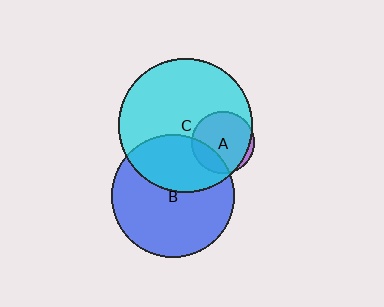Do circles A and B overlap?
Yes.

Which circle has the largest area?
Circle C (cyan).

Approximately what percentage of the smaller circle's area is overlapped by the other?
Approximately 25%.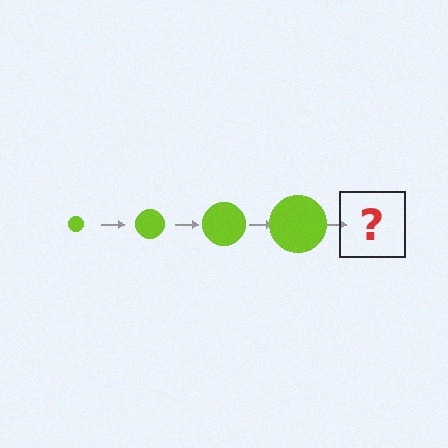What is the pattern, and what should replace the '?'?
The pattern is that the circle gets progressively larger each step. The '?' should be a lime circle, larger than the previous one.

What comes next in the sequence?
The next element should be a lime circle, larger than the previous one.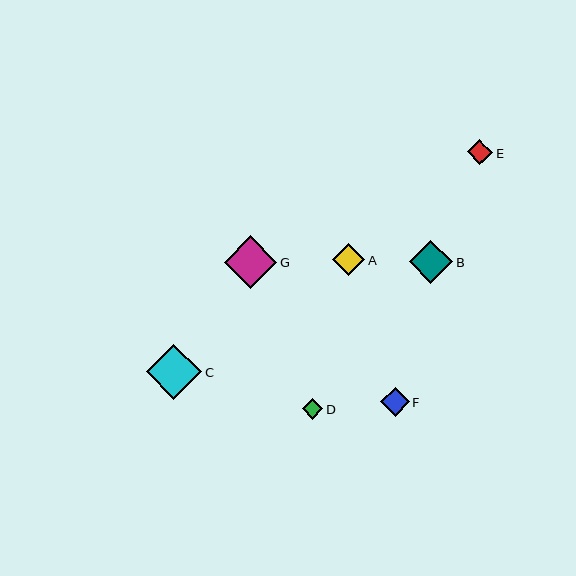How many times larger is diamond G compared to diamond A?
Diamond G is approximately 1.7 times the size of diamond A.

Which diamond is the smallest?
Diamond D is the smallest with a size of approximately 20 pixels.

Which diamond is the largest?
Diamond C is the largest with a size of approximately 55 pixels.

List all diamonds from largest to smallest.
From largest to smallest: C, G, B, A, F, E, D.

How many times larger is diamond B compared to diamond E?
Diamond B is approximately 1.7 times the size of diamond E.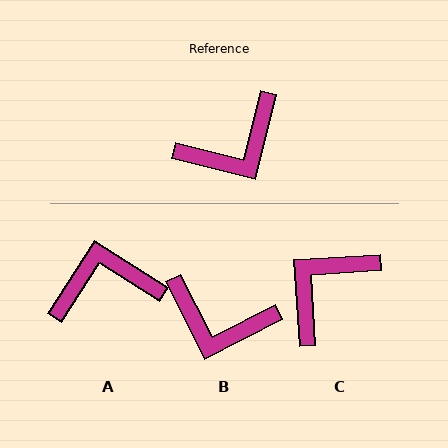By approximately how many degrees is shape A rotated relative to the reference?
Approximately 161 degrees counter-clockwise.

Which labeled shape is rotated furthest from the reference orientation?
C, about 162 degrees away.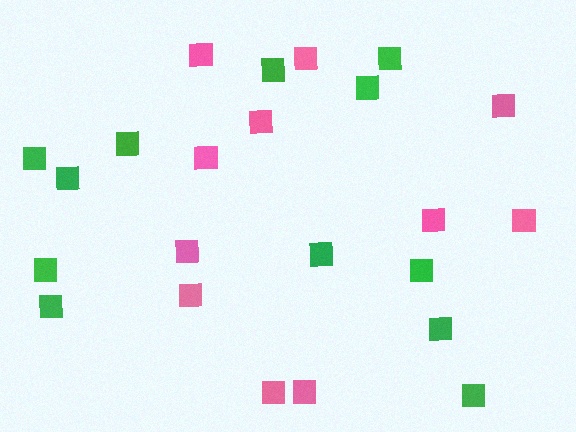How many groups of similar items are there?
There are 2 groups: one group of green squares (12) and one group of pink squares (11).